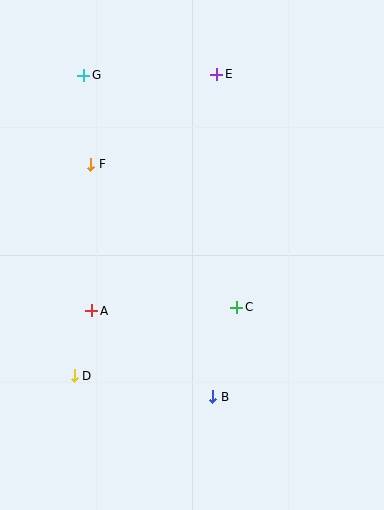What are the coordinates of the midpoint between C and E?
The midpoint between C and E is at (227, 191).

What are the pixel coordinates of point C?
Point C is at (237, 307).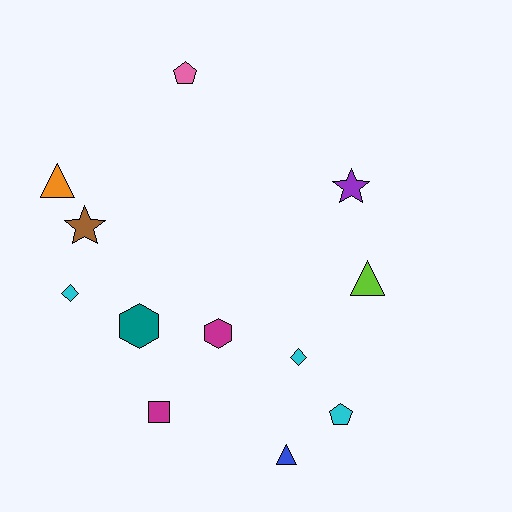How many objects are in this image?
There are 12 objects.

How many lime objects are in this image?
There is 1 lime object.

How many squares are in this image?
There is 1 square.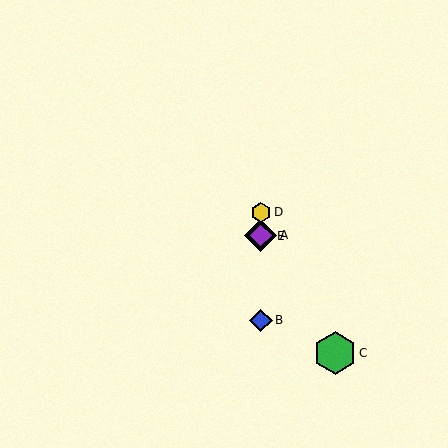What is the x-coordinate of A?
Object A is at x≈261.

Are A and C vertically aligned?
No, A is at x≈261 and C is at x≈335.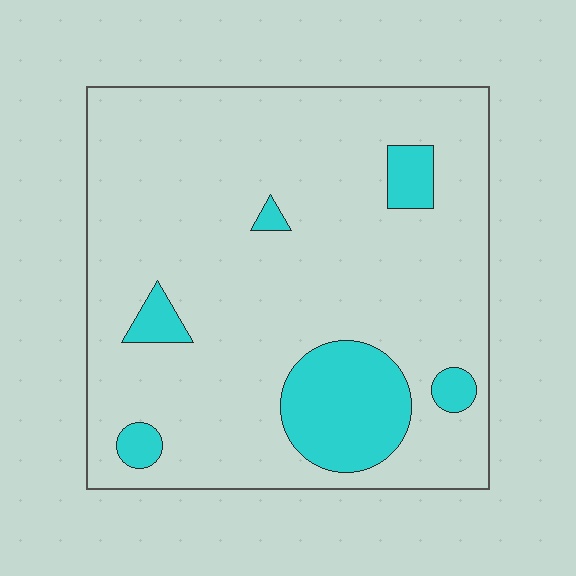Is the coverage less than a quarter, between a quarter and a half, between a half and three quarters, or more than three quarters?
Less than a quarter.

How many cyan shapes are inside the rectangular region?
6.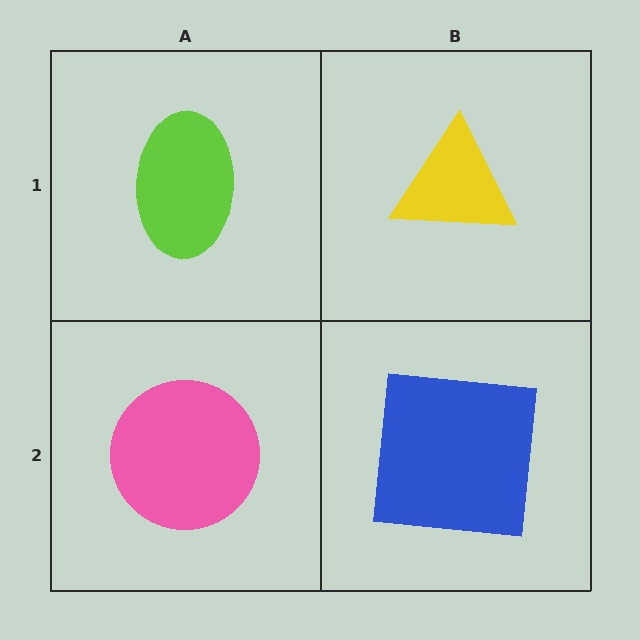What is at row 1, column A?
A lime ellipse.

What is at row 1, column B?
A yellow triangle.